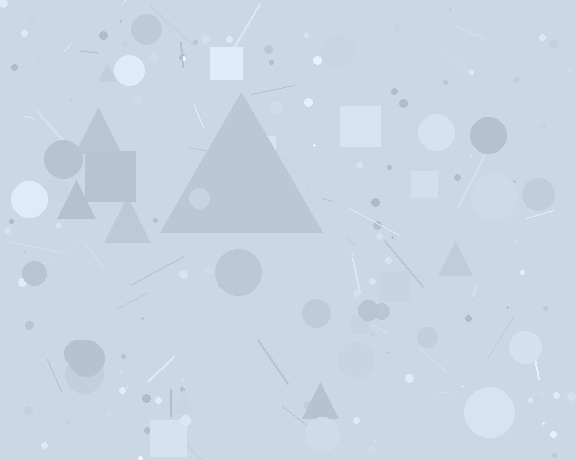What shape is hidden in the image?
A triangle is hidden in the image.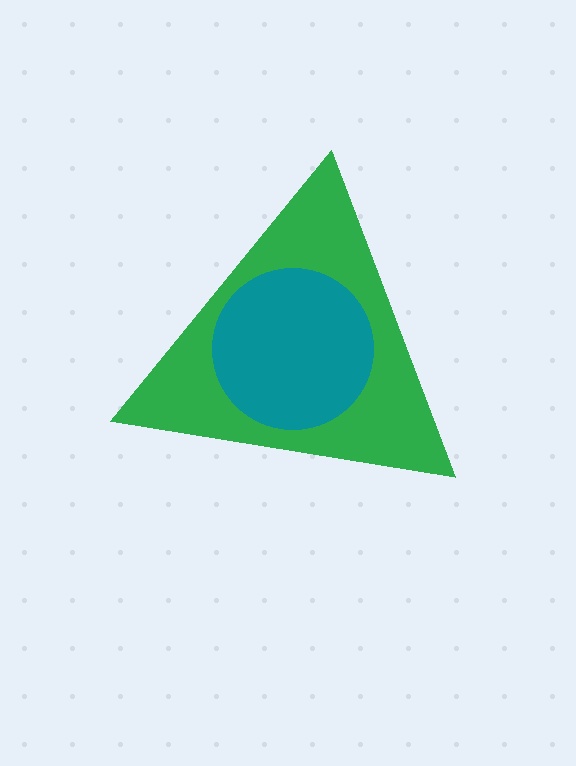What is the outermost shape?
The green triangle.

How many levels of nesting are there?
2.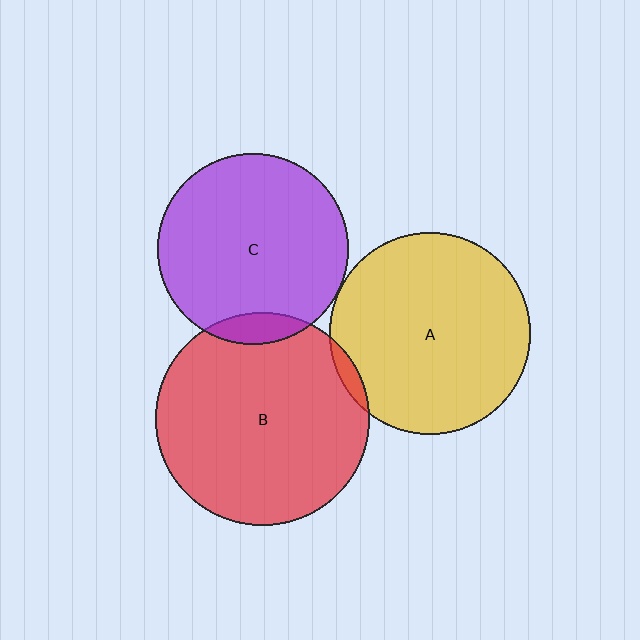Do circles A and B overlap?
Yes.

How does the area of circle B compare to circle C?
Approximately 1.3 times.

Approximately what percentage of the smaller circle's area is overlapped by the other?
Approximately 5%.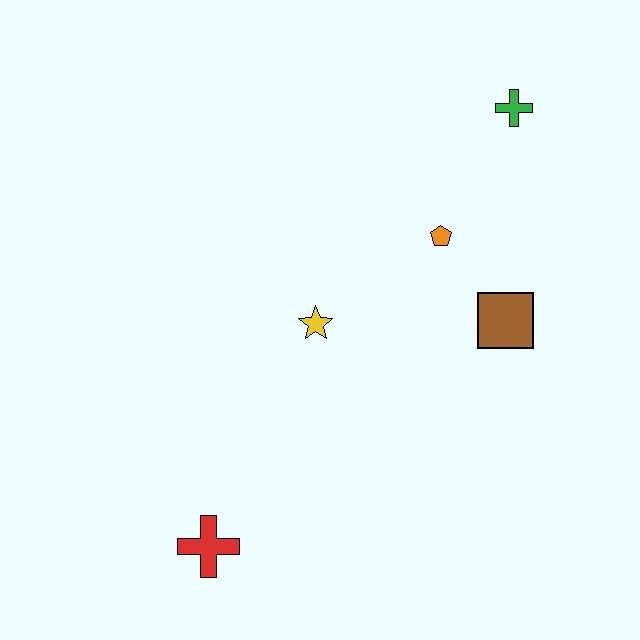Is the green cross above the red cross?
Yes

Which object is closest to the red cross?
The yellow star is closest to the red cross.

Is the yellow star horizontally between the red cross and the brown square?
Yes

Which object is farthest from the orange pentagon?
The red cross is farthest from the orange pentagon.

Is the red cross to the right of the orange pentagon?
No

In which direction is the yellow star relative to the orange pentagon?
The yellow star is to the left of the orange pentagon.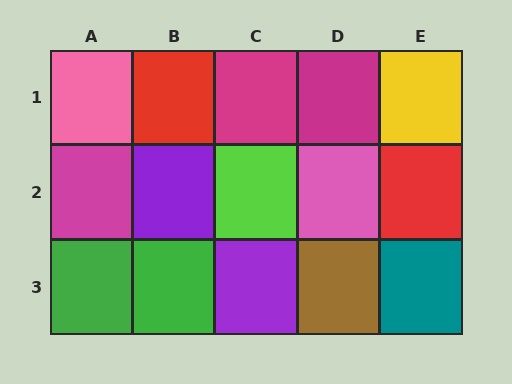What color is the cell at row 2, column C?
Lime.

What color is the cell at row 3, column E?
Teal.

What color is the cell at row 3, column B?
Green.